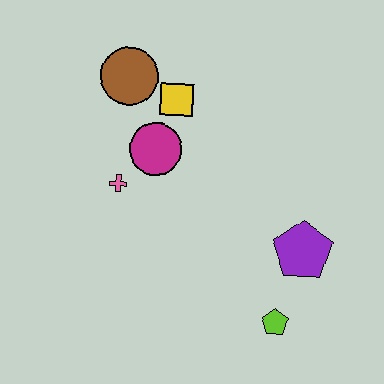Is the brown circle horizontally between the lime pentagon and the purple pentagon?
No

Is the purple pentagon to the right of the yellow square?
Yes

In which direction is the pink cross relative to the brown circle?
The pink cross is below the brown circle.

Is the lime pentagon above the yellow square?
No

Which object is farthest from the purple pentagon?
The brown circle is farthest from the purple pentagon.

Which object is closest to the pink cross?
The magenta circle is closest to the pink cross.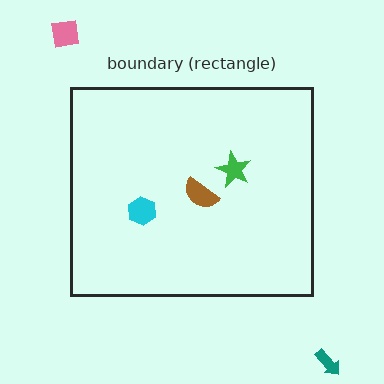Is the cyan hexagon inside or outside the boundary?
Inside.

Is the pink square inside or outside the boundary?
Outside.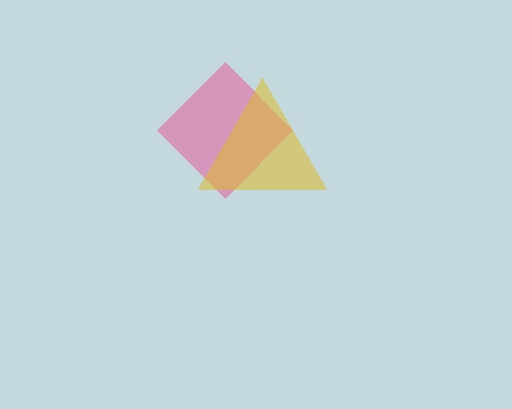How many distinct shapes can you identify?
There are 2 distinct shapes: a pink diamond, a yellow triangle.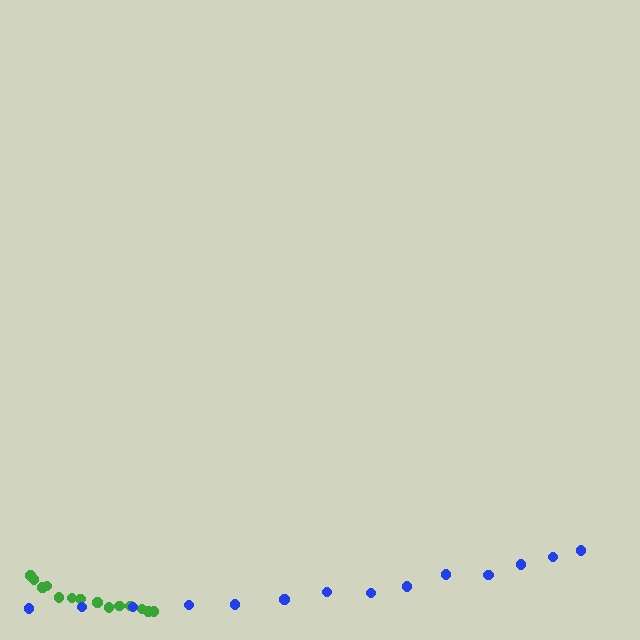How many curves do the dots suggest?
There are 2 distinct paths.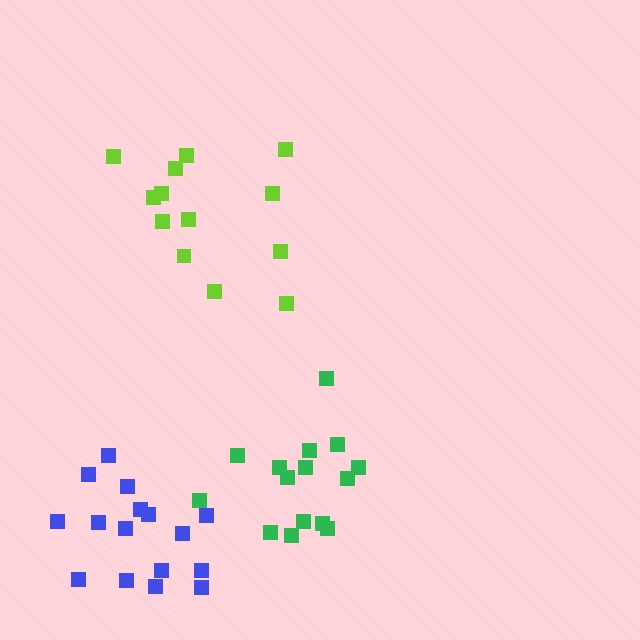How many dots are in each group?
Group 1: 16 dots, Group 2: 13 dots, Group 3: 15 dots (44 total).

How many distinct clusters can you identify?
There are 3 distinct clusters.